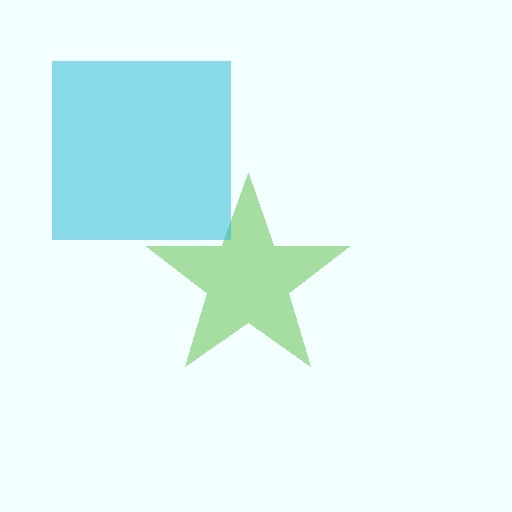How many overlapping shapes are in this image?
There are 2 overlapping shapes in the image.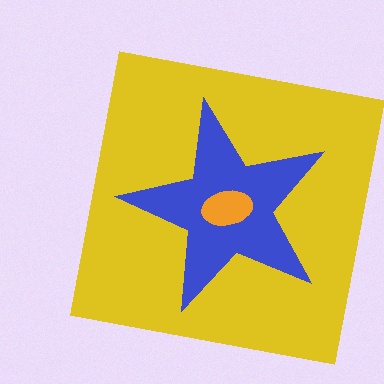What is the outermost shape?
The yellow square.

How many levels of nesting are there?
3.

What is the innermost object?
The orange ellipse.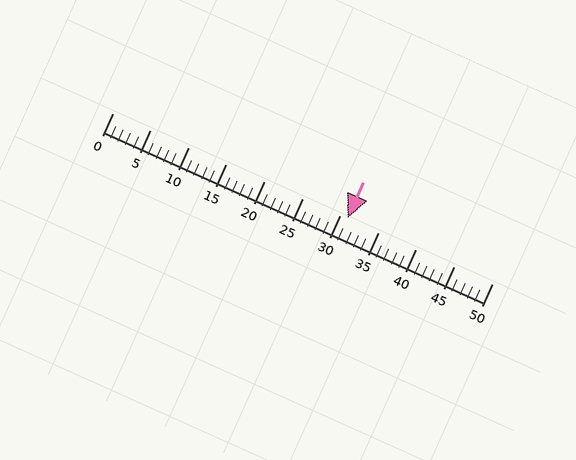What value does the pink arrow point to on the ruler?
The pink arrow points to approximately 31.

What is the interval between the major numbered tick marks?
The major tick marks are spaced 5 units apart.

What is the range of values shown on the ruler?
The ruler shows values from 0 to 50.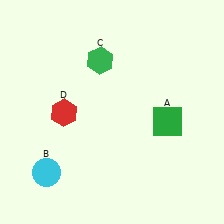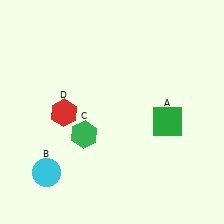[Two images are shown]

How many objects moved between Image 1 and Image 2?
1 object moved between the two images.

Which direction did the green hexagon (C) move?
The green hexagon (C) moved down.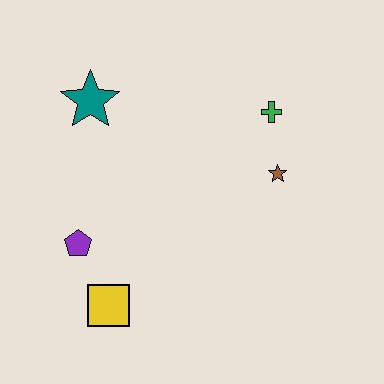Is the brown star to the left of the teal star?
No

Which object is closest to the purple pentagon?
The yellow square is closest to the purple pentagon.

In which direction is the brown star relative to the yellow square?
The brown star is to the right of the yellow square.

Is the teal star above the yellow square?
Yes